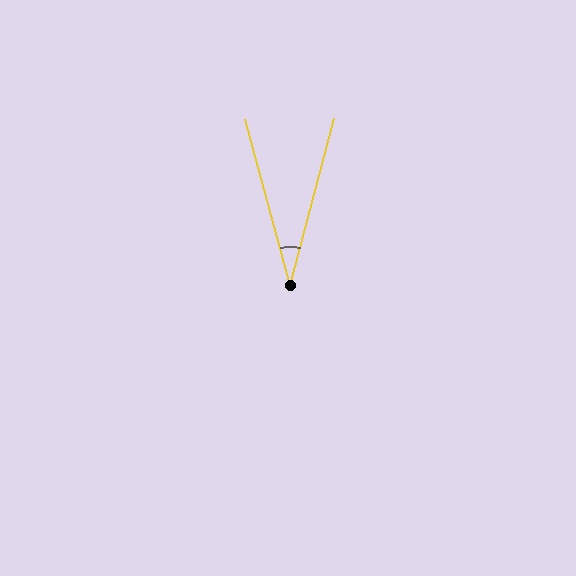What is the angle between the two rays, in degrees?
Approximately 30 degrees.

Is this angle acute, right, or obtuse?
It is acute.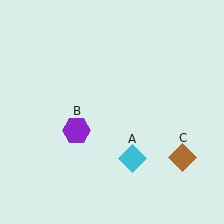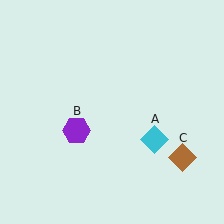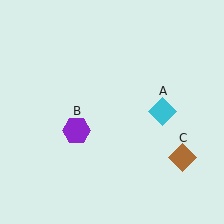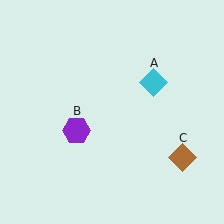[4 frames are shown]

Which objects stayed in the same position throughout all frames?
Purple hexagon (object B) and brown diamond (object C) remained stationary.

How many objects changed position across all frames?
1 object changed position: cyan diamond (object A).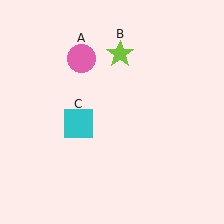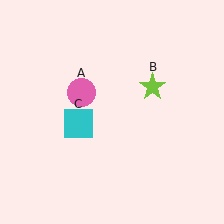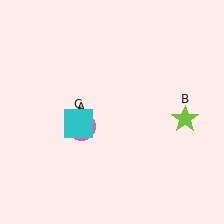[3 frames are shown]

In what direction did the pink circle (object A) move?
The pink circle (object A) moved down.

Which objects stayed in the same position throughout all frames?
Cyan square (object C) remained stationary.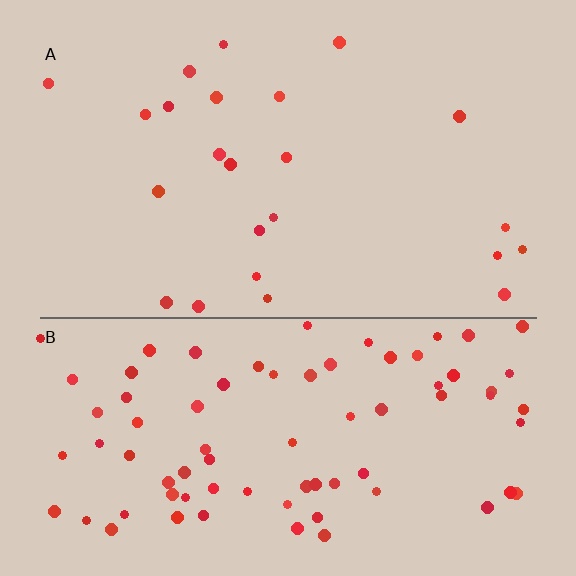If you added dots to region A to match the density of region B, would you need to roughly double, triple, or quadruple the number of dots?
Approximately triple.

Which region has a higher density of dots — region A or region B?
B (the bottom).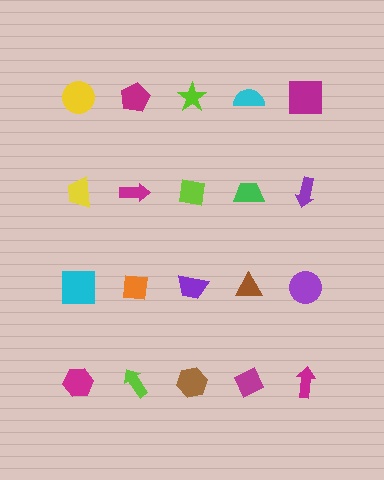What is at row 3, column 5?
A purple circle.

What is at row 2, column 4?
A green trapezoid.